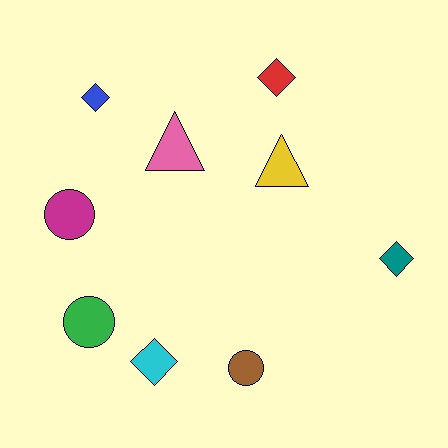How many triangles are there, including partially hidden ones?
There are 2 triangles.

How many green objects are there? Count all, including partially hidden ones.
There is 1 green object.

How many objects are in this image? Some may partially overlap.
There are 9 objects.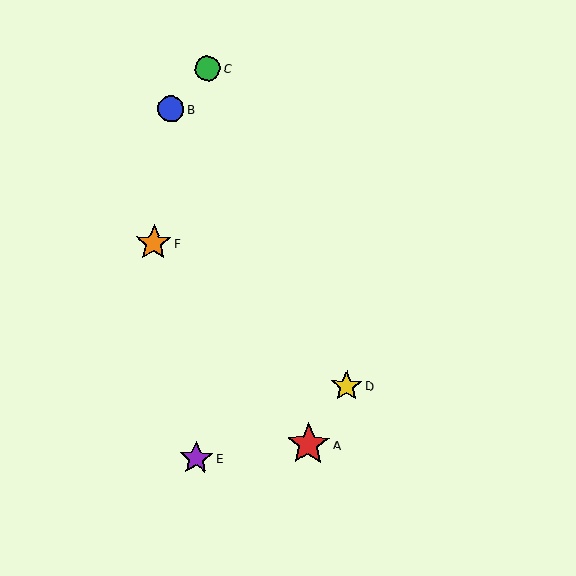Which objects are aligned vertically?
Objects C, E are aligned vertically.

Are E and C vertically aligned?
Yes, both are at x≈196.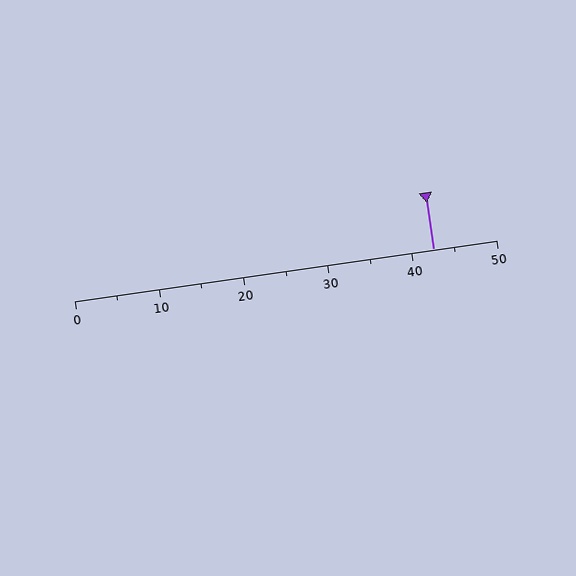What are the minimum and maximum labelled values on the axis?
The axis runs from 0 to 50.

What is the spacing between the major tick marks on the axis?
The major ticks are spaced 10 apart.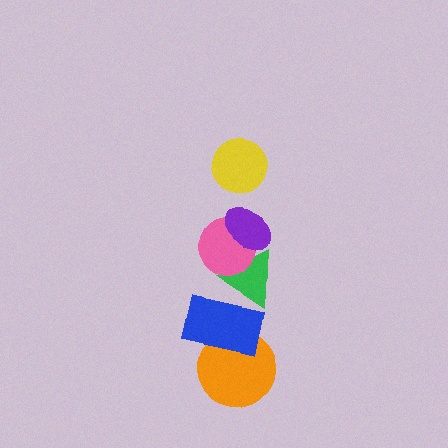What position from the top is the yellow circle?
The yellow circle is 1st from the top.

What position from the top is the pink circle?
The pink circle is 3rd from the top.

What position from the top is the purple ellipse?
The purple ellipse is 2nd from the top.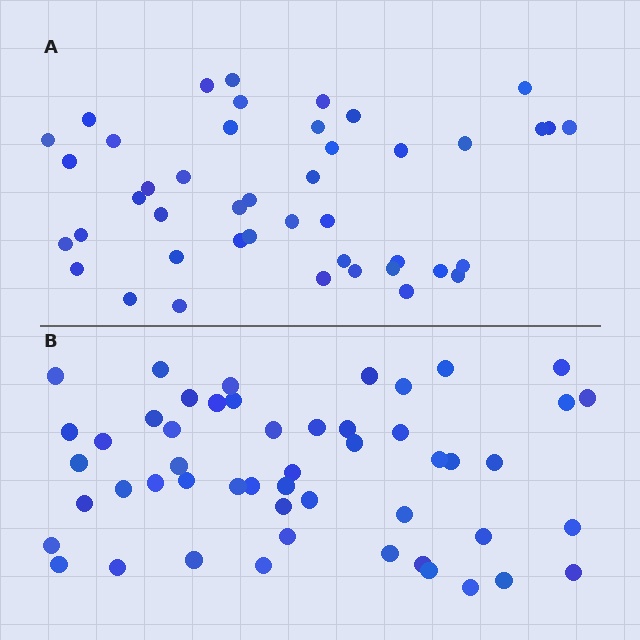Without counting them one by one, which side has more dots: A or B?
Region B (the bottom region) has more dots.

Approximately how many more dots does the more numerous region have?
Region B has roughly 8 or so more dots than region A.